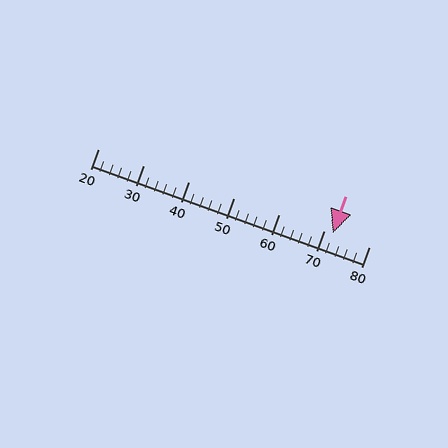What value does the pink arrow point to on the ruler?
The pink arrow points to approximately 72.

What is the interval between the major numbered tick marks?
The major tick marks are spaced 10 units apart.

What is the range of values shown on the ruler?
The ruler shows values from 20 to 80.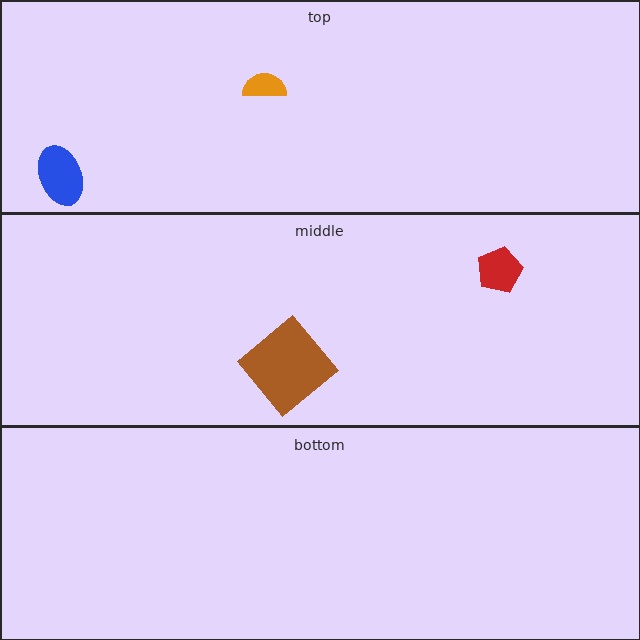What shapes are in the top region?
The orange semicircle, the blue ellipse.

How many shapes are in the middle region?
2.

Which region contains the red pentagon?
The middle region.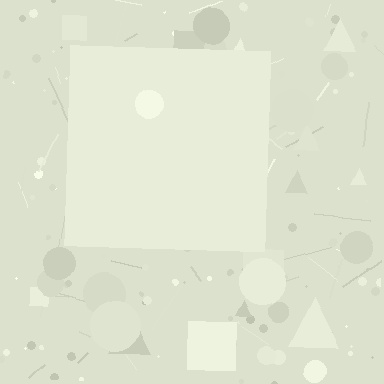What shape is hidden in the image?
A square is hidden in the image.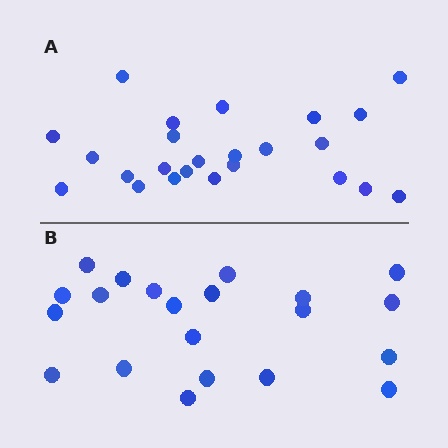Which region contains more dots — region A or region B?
Region A (the top region) has more dots.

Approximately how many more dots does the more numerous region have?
Region A has just a few more — roughly 2 or 3 more dots than region B.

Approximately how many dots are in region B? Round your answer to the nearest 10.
About 20 dots. (The exact count is 21, which rounds to 20.)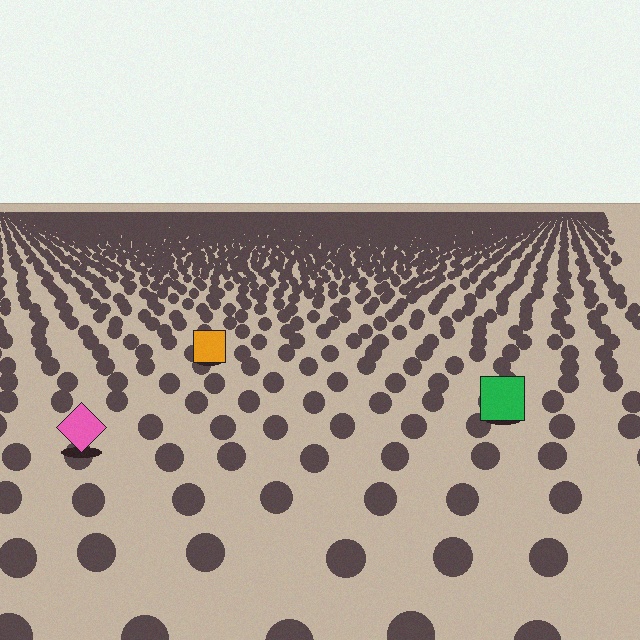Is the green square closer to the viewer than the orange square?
Yes. The green square is closer — you can tell from the texture gradient: the ground texture is coarser near it.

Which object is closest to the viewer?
The pink diamond is closest. The texture marks near it are larger and more spread out.